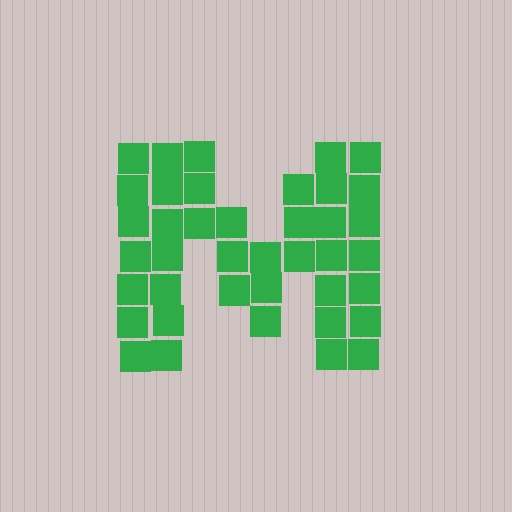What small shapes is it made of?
It is made of small squares.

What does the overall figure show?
The overall figure shows the letter M.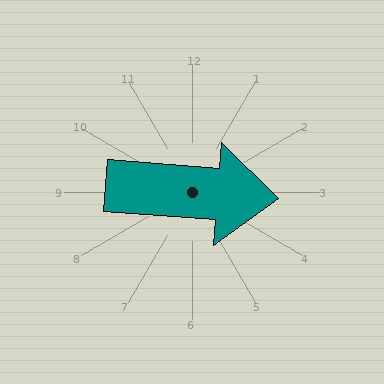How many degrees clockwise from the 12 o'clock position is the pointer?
Approximately 94 degrees.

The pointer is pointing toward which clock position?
Roughly 3 o'clock.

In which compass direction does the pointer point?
East.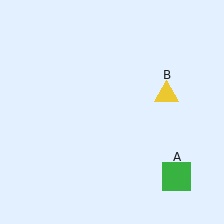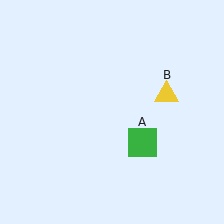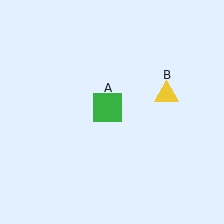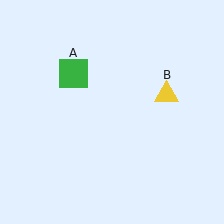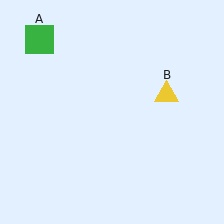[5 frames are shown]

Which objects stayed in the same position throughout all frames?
Yellow triangle (object B) remained stationary.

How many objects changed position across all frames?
1 object changed position: green square (object A).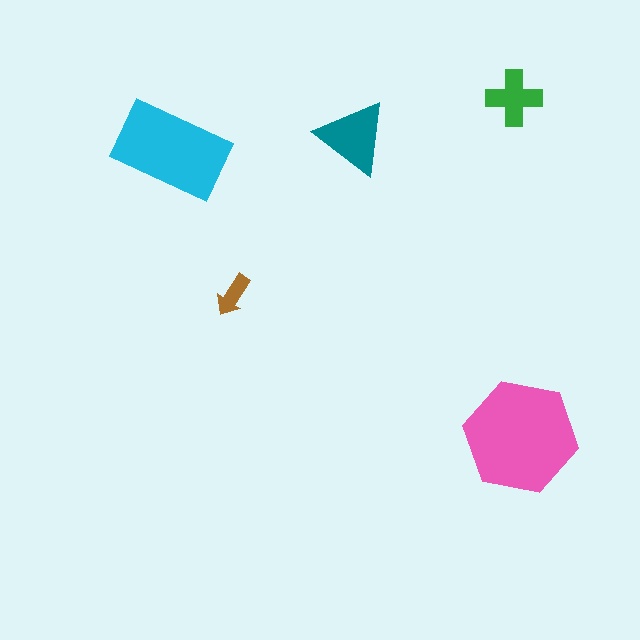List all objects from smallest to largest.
The brown arrow, the green cross, the teal triangle, the cyan rectangle, the pink hexagon.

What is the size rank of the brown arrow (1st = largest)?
5th.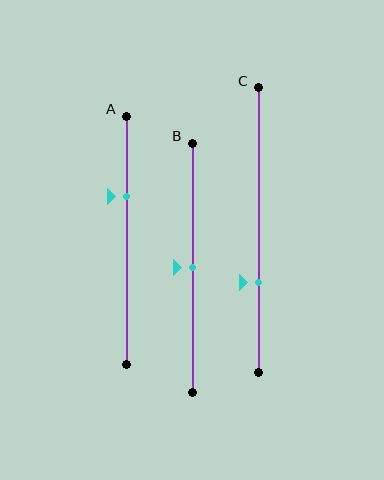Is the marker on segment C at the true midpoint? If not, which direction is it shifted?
No, the marker on segment C is shifted downward by about 18% of the segment length.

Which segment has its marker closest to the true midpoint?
Segment B has its marker closest to the true midpoint.